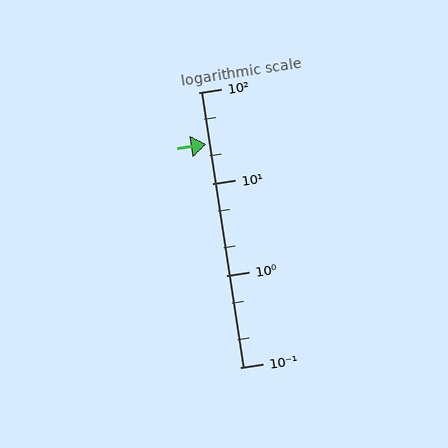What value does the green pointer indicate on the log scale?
The pointer indicates approximately 27.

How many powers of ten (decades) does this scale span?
The scale spans 3 decades, from 0.1 to 100.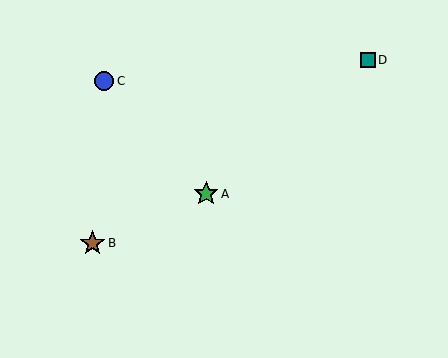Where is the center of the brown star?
The center of the brown star is at (92, 243).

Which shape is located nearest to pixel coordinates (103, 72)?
The blue circle (labeled C) at (104, 81) is nearest to that location.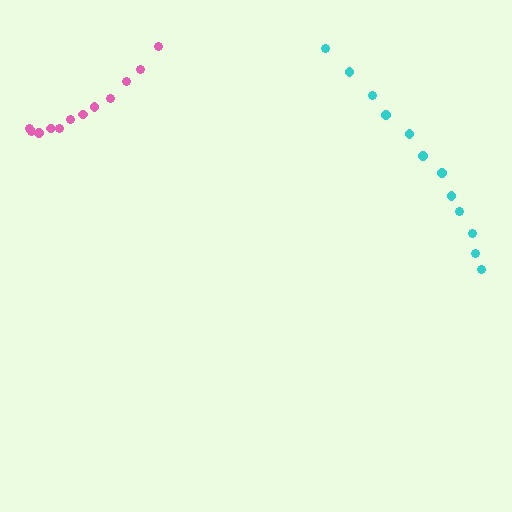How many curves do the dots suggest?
There are 2 distinct paths.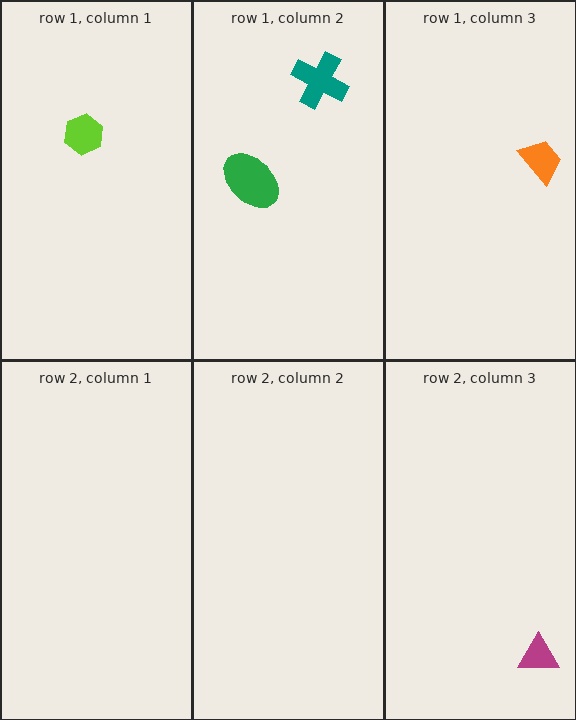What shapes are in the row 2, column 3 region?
The magenta triangle.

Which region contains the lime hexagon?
The row 1, column 1 region.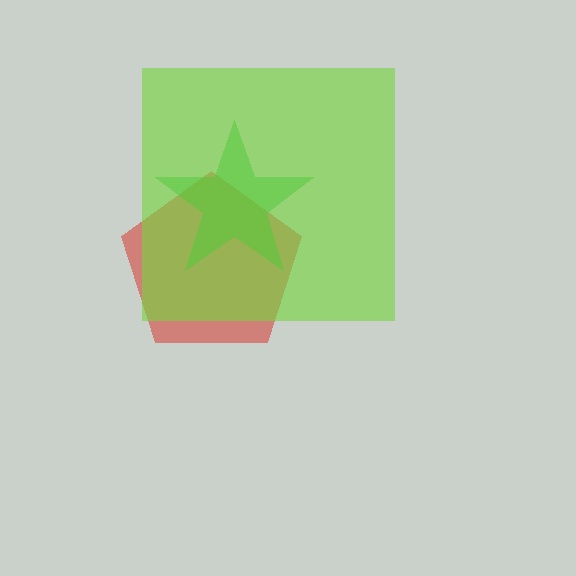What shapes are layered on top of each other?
The layered shapes are: a red pentagon, a green star, a lime square.